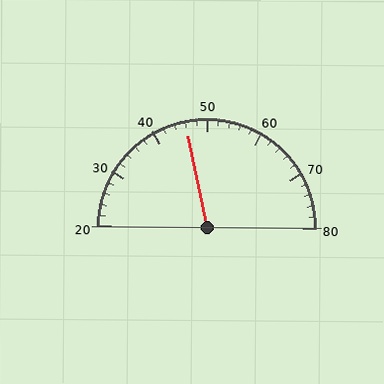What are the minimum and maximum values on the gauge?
The gauge ranges from 20 to 80.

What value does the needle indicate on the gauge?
The needle indicates approximately 46.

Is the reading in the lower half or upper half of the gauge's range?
The reading is in the lower half of the range (20 to 80).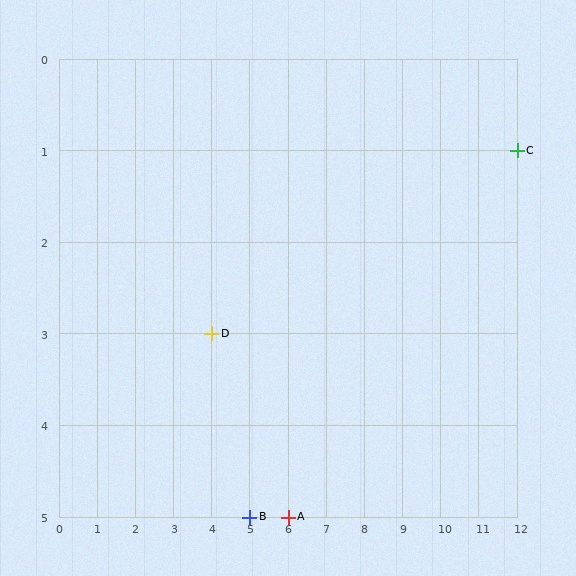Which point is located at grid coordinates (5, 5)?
Point B is at (5, 5).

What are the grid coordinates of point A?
Point A is at grid coordinates (6, 5).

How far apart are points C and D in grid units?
Points C and D are 8 columns and 2 rows apart (about 8.2 grid units diagonally).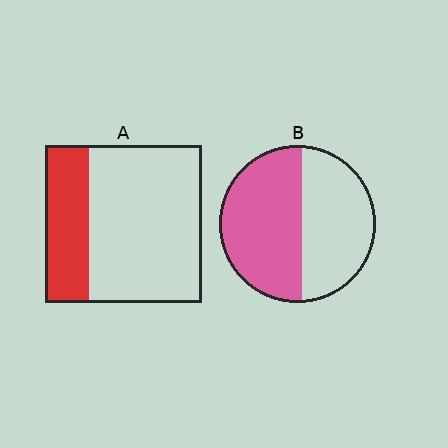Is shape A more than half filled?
No.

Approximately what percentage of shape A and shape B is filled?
A is approximately 30% and B is approximately 55%.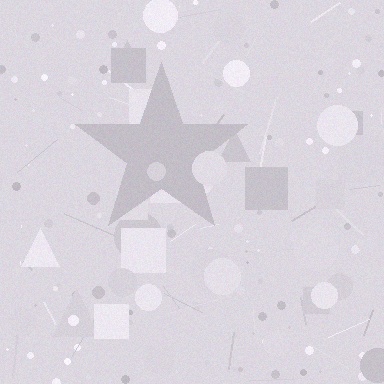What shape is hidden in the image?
A star is hidden in the image.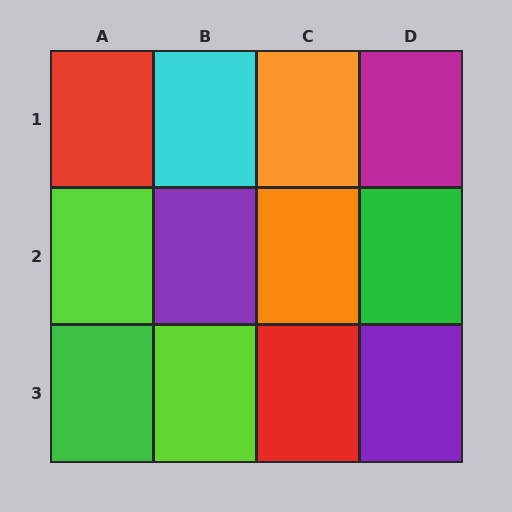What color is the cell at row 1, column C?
Orange.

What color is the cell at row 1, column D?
Magenta.